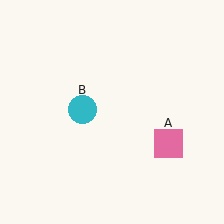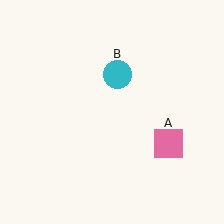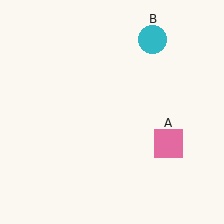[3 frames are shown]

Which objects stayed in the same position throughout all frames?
Pink square (object A) remained stationary.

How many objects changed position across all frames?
1 object changed position: cyan circle (object B).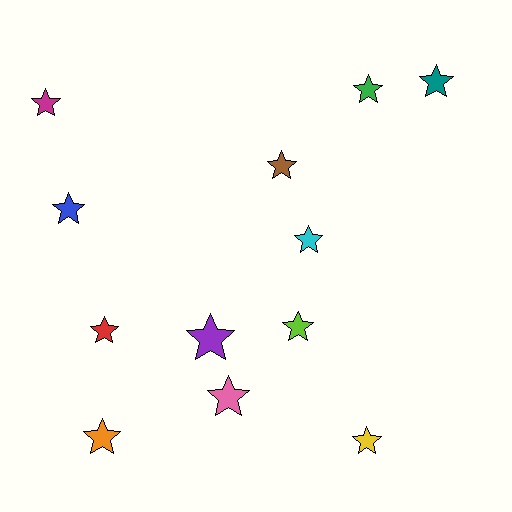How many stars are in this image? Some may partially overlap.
There are 12 stars.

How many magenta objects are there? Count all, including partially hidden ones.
There is 1 magenta object.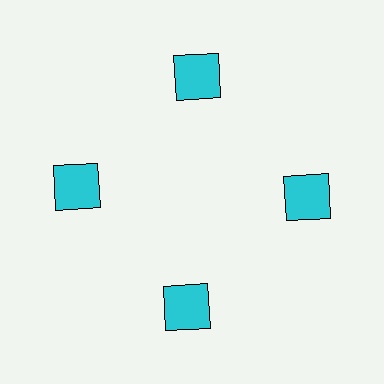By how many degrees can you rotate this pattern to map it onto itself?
The pattern maps onto itself every 90 degrees of rotation.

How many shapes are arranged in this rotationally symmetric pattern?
There are 4 shapes, arranged in 4 groups of 1.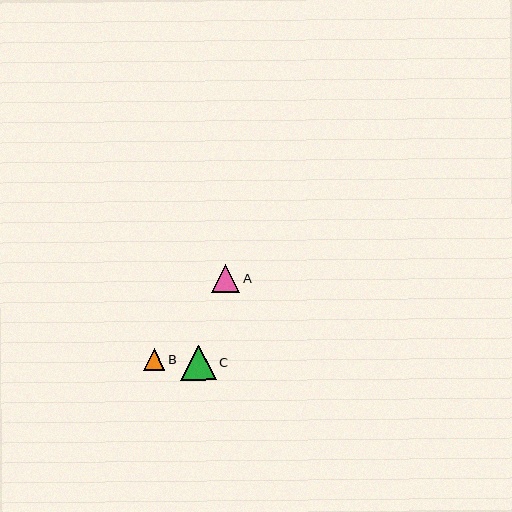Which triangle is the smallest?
Triangle B is the smallest with a size of approximately 21 pixels.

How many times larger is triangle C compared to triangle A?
Triangle C is approximately 1.3 times the size of triangle A.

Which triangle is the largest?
Triangle C is the largest with a size of approximately 35 pixels.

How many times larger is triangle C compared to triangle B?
Triangle C is approximately 1.7 times the size of triangle B.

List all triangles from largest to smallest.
From largest to smallest: C, A, B.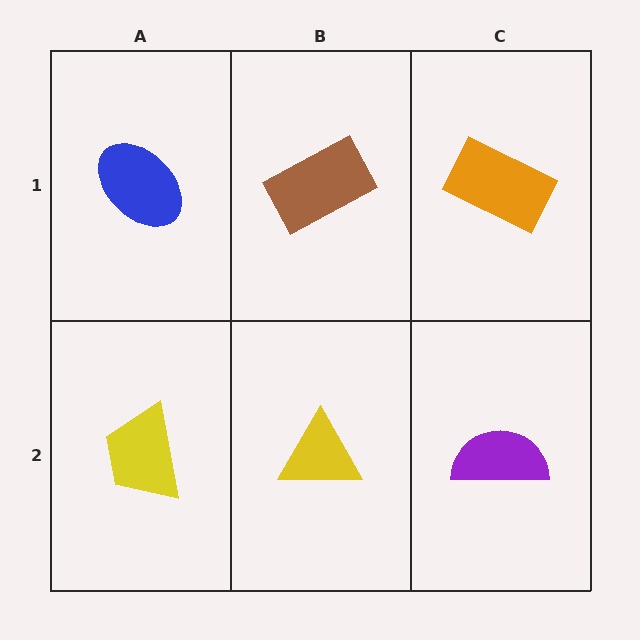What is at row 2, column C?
A purple semicircle.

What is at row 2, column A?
A yellow trapezoid.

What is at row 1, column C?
An orange rectangle.